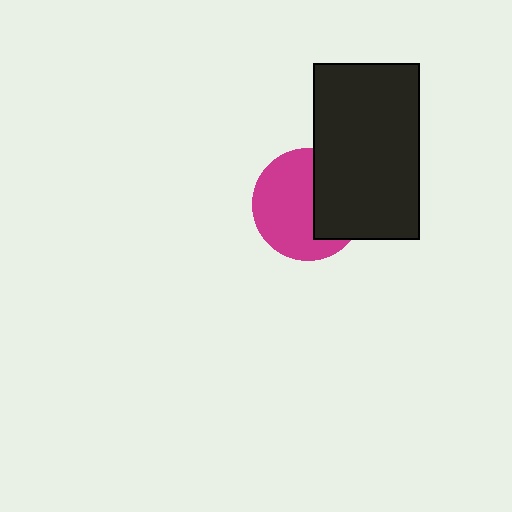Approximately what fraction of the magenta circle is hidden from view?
Roughly 38% of the magenta circle is hidden behind the black rectangle.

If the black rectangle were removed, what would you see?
You would see the complete magenta circle.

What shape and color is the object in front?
The object in front is a black rectangle.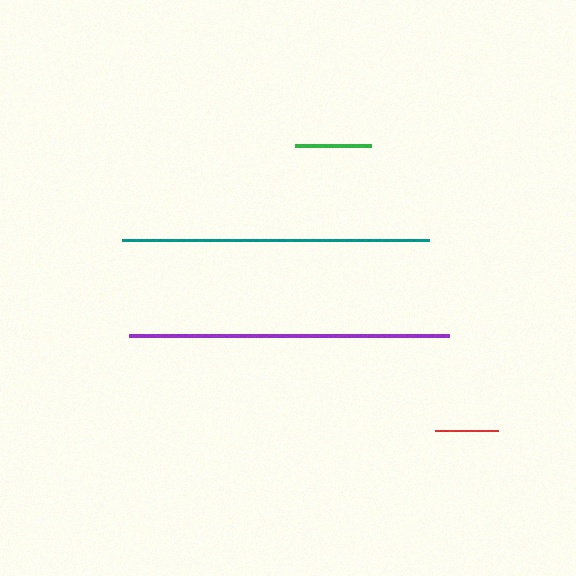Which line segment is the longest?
The purple line is the longest at approximately 320 pixels.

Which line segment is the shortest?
The red line is the shortest at approximately 63 pixels.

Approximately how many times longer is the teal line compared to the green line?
The teal line is approximately 4.0 times the length of the green line.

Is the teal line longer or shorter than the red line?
The teal line is longer than the red line.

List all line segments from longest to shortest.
From longest to shortest: purple, teal, green, red.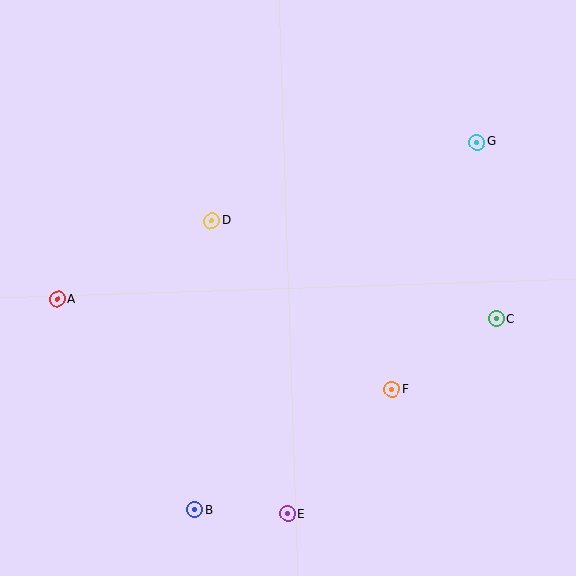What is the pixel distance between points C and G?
The distance between C and G is 178 pixels.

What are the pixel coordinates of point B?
Point B is at (195, 510).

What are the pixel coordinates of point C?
Point C is at (496, 319).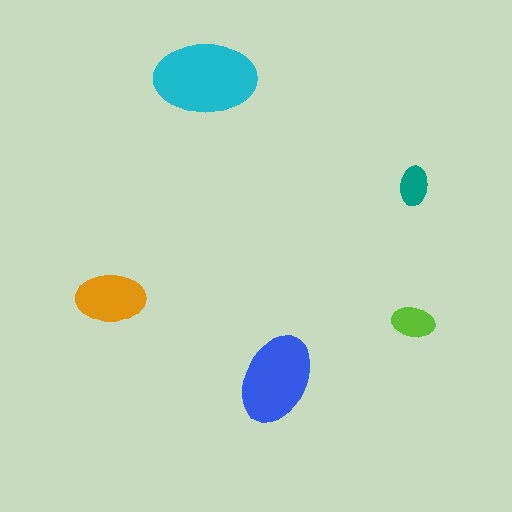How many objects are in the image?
There are 5 objects in the image.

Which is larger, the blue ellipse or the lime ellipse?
The blue one.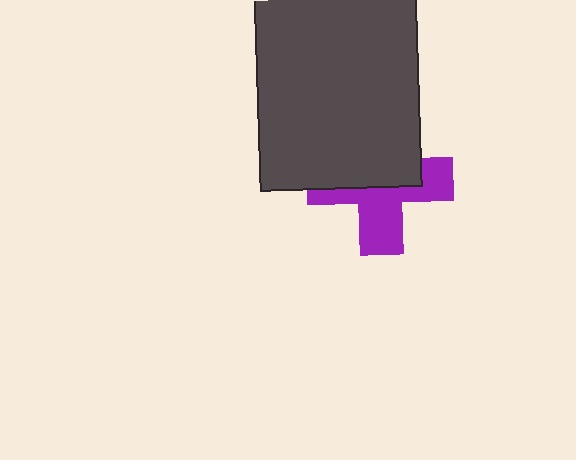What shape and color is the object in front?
The object in front is a dark gray rectangle.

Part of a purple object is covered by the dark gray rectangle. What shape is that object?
It is a cross.